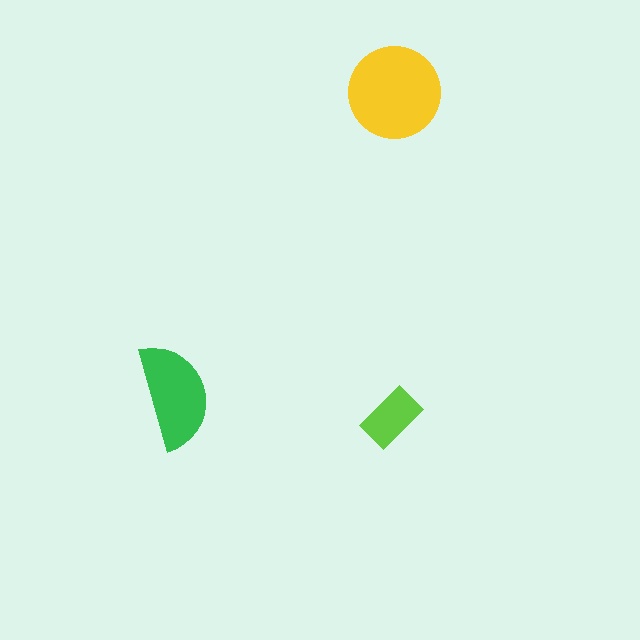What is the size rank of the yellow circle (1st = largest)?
1st.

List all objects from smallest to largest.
The lime rectangle, the green semicircle, the yellow circle.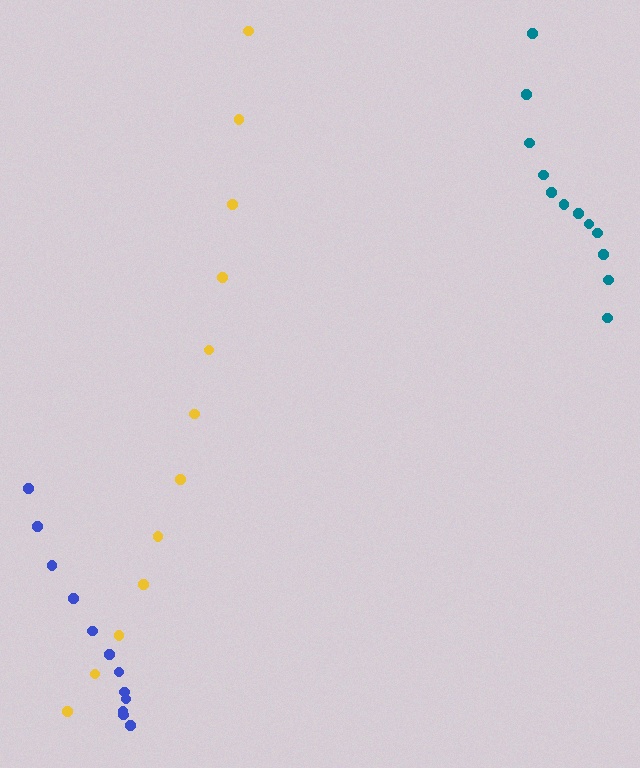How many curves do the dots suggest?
There are 3 distinct paths.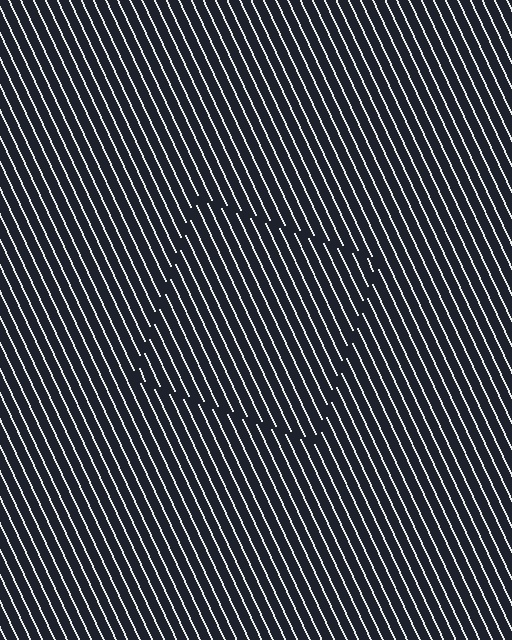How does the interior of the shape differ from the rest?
The interior of the shape contains the same grating, shifted by half a period — the contour is defined by the phase discontinuity where line-ends from the inner and outer gratings abut.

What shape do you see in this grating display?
An illusory square. The interior of the shape contains the same grating, shifted by half a period — the contour is defined by the phase discontinuity where line-ends from the inner and outer gratings abut.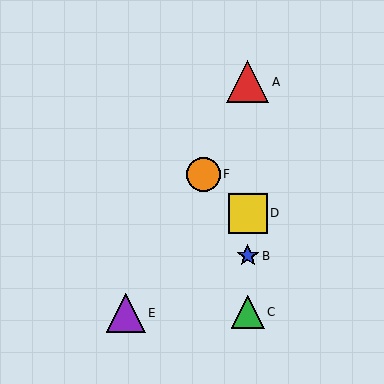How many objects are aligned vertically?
4 objects (A, B, C, D) are aligned vertically.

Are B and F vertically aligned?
No, B is at x≈248 and F is at x≈203.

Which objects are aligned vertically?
Objects A, B, C, D are aligned vertically.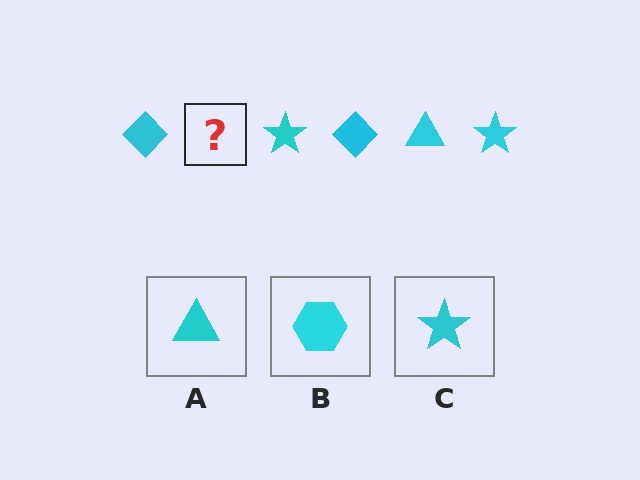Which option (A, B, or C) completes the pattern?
A.